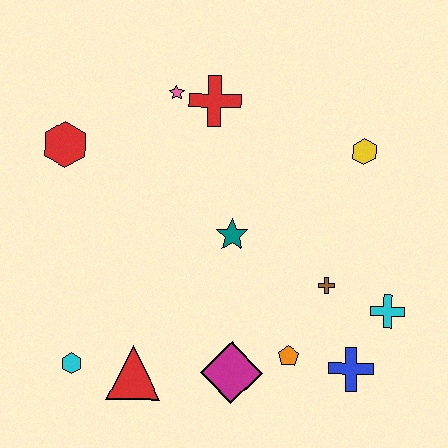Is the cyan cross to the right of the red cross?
Yes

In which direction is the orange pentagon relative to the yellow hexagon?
The orange pentagon is below the yellow hexagon.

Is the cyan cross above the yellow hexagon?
No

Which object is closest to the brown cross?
The cyan cross is closest to the brown cross.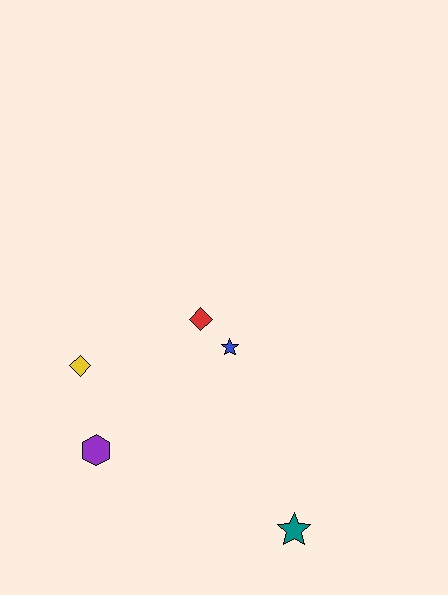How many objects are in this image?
There are 5 objects.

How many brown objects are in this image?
There are no brown objects.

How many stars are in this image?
There are 2 stars.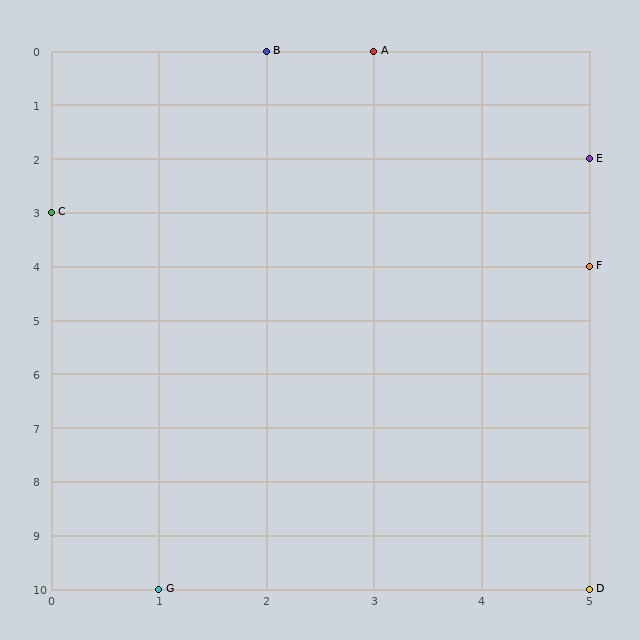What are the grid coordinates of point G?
Point G is at grid coordinates (1, 10).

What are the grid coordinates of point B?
Point B is at grid coordinates (2, 0).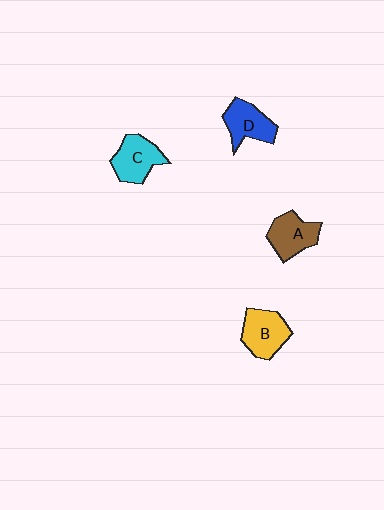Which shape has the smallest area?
Shape D (blue).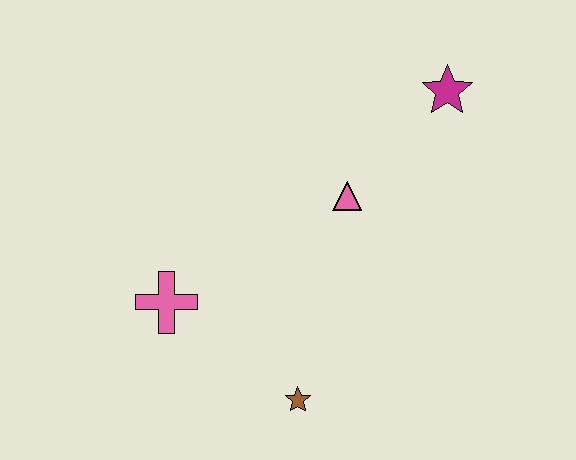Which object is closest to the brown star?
The pink cross is closest to the brown star.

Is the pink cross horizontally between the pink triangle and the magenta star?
No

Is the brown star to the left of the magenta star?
Yes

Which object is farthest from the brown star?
The magenta star is farthest from the brown star.